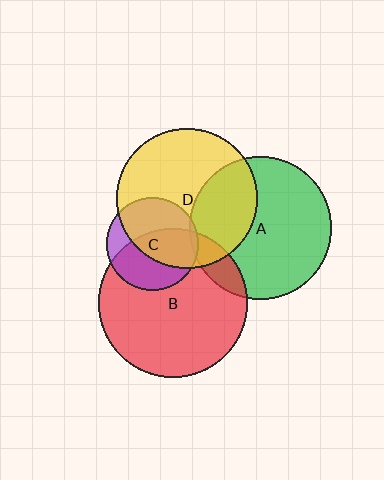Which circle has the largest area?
Circle B (red).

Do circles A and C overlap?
Yes.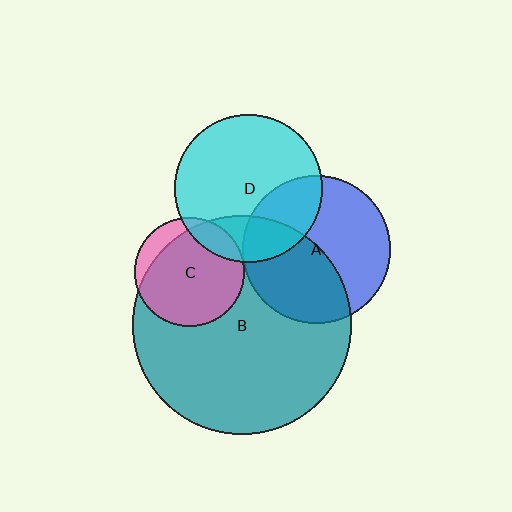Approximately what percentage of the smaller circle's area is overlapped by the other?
Approximately 45%.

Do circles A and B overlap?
Yes.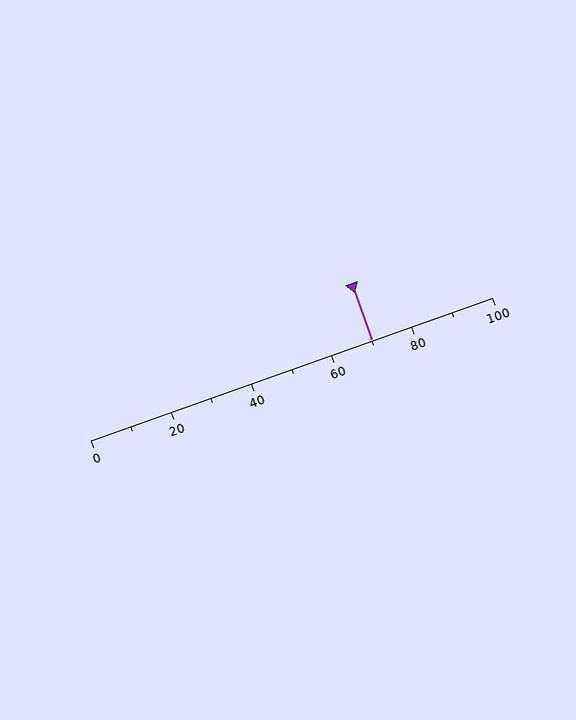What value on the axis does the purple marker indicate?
The marker indicates approximately 70.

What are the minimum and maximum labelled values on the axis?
The axis runs from 0 to 100.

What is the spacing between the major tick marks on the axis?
The major ticks are spaced 20 apart.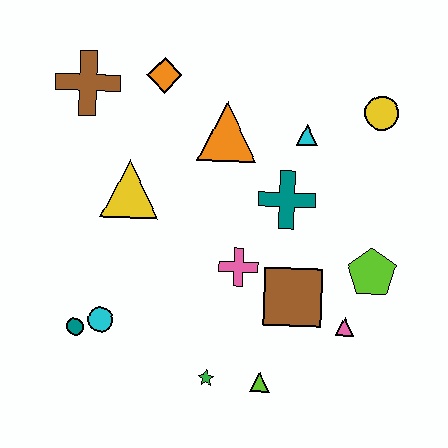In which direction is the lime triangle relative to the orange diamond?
The lime triangle is below the orange diamond.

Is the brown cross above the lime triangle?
Yes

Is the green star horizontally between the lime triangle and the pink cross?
No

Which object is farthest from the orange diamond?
The lime triangle is farthest from the orange diamond.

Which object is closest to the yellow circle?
The cyan triangle is closest to the yellow circle.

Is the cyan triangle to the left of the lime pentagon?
Yes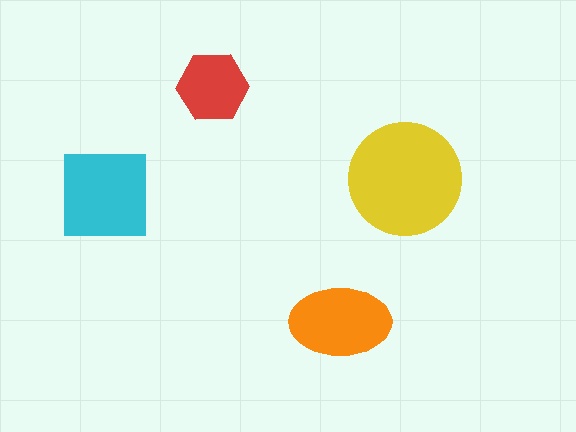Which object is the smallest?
The red hexagon.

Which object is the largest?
The yellow circle.